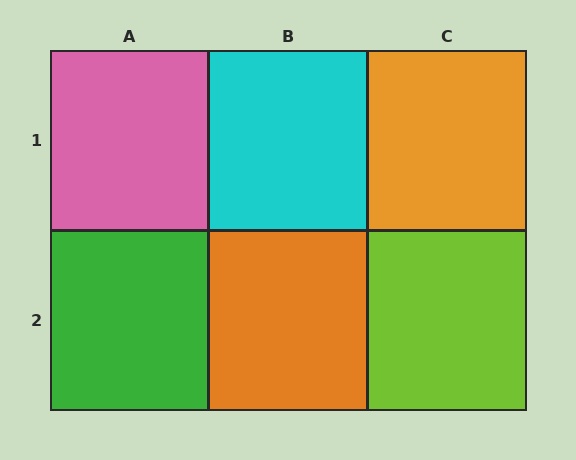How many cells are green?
1 cell is green.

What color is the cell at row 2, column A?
Green.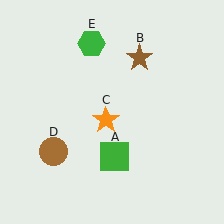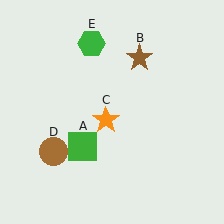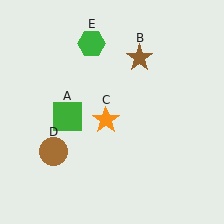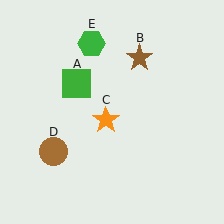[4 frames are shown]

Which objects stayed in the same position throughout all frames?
Brown star (object B) and orange star (object C) and brown circle (object D) and green hexagon (object E) remained stationary.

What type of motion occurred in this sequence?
The green square (object A) rotated clockwise around the center of the scene.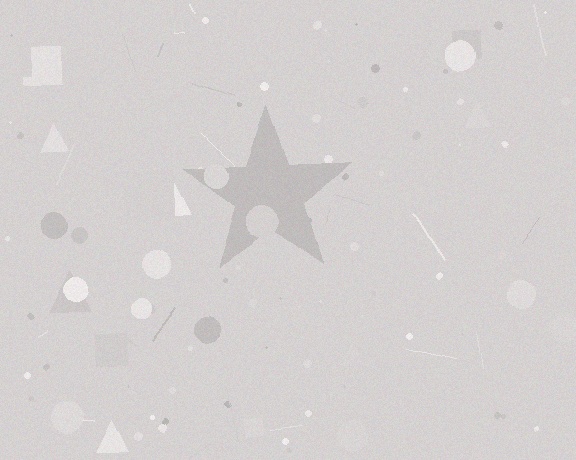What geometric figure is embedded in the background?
A star is embedded in the background.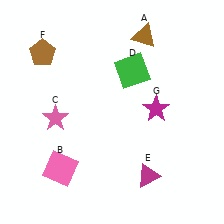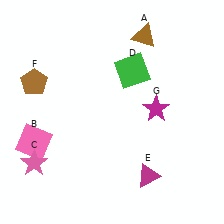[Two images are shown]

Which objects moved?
The objects that moved are: the pink square (B), the pink star (C), the brown pentagon (F).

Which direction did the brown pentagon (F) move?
The brown pentagon (F) moved down.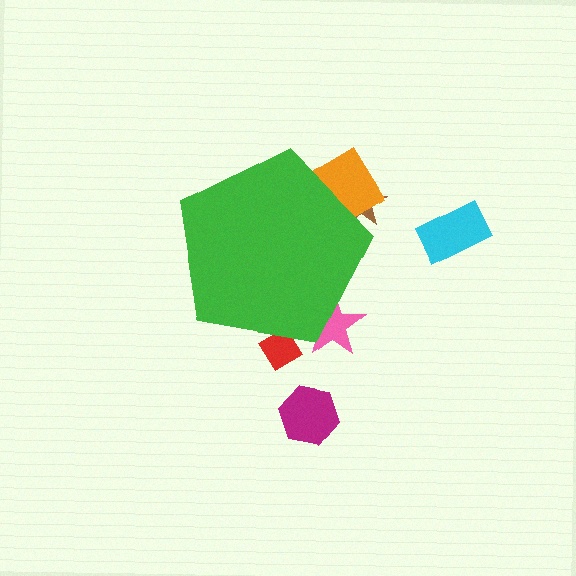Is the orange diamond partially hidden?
Yes, the orange diamond is partially hidden behind the green pentagon.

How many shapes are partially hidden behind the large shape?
4 shapes are partially hidden.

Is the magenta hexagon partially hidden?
No, the magenta hexagon is fully visible.